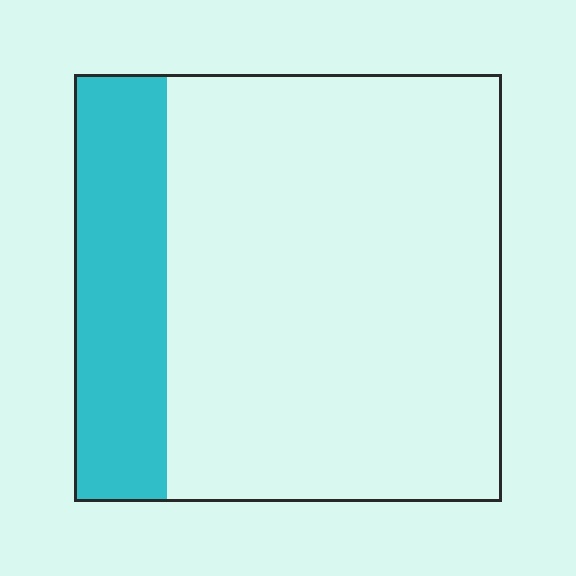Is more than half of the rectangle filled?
No.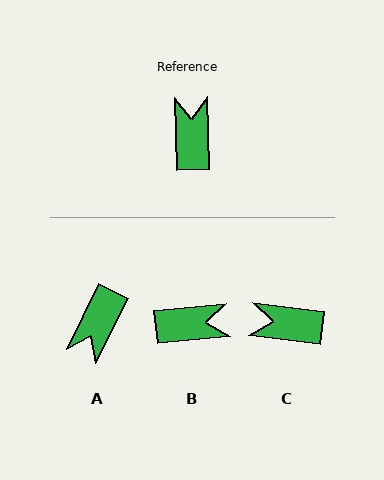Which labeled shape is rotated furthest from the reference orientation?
A, about 153 degrees away.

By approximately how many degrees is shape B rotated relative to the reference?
Approximately 85 degrees clockwise.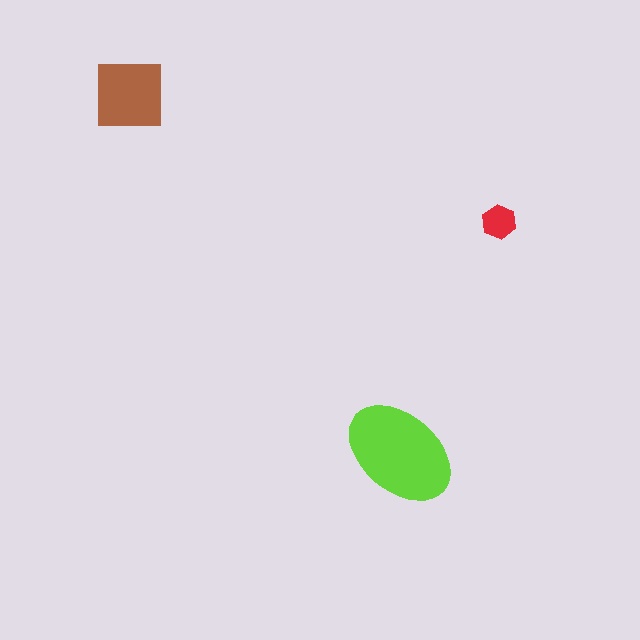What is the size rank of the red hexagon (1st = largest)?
3rd.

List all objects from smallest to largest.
The red hexagon, the brown square, the lime ellipse.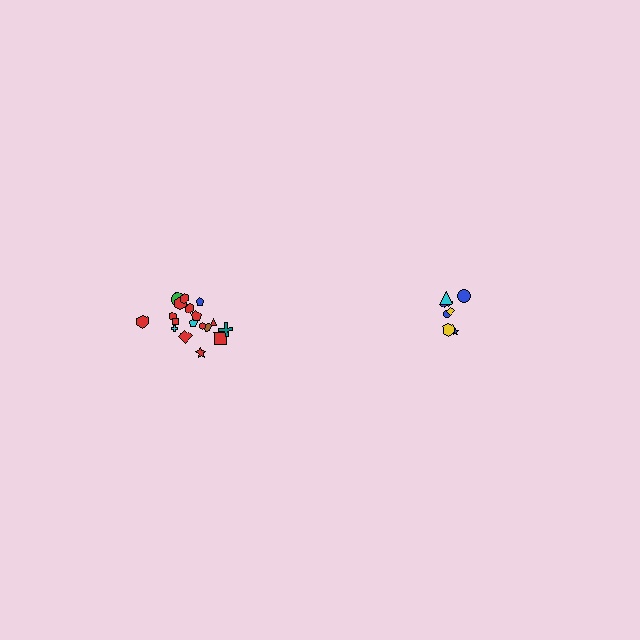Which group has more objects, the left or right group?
The left group.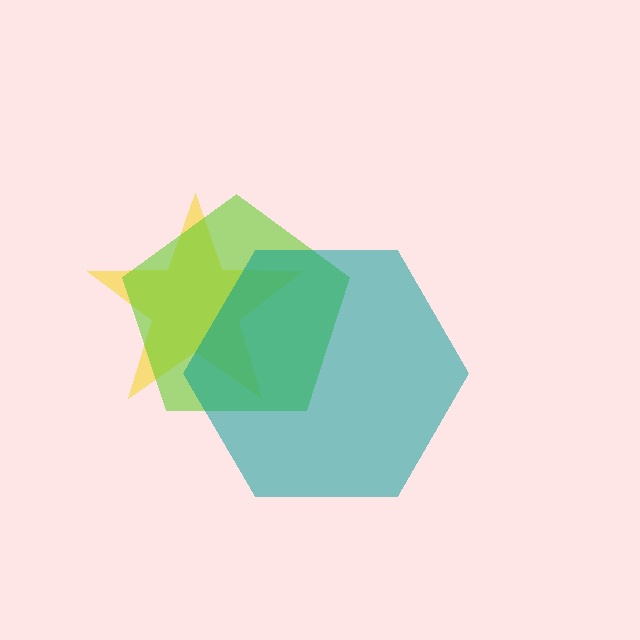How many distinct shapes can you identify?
There are 3 distinct shapes: a yellow star, a lime pentagon, a teal hexagon.